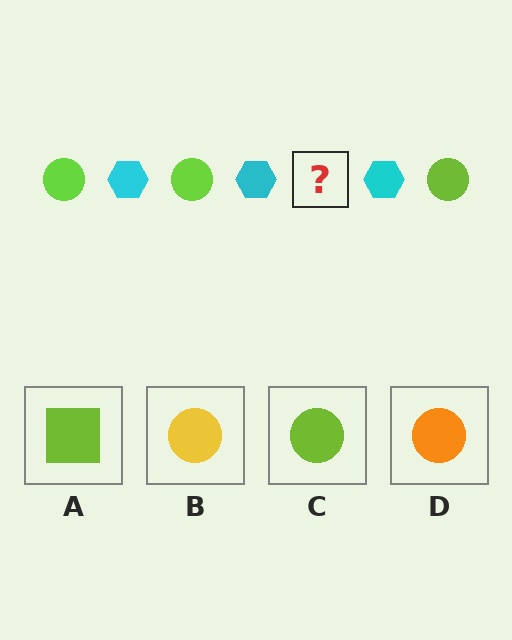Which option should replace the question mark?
Option C.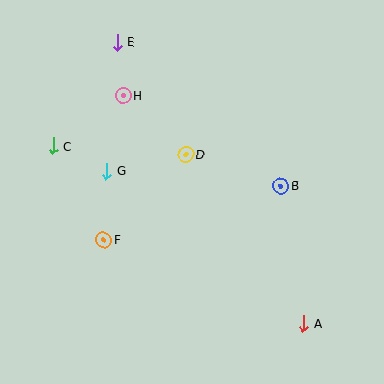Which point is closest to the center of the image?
Point D at (186, 155) is closest to the center.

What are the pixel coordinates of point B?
Point B is at (281, 186).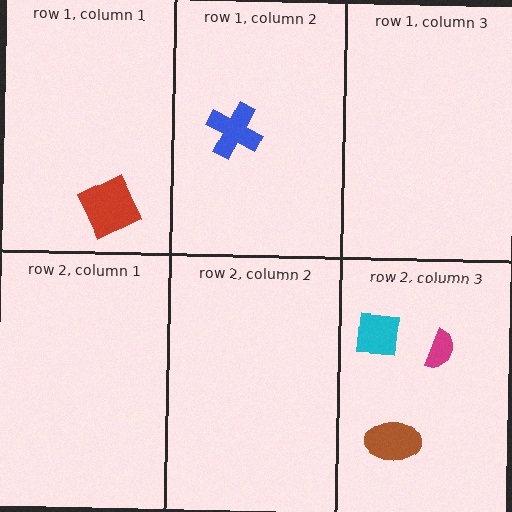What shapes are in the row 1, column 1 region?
The red square.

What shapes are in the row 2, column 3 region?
The magenta semicircle, the brown ellipse, the cyan square.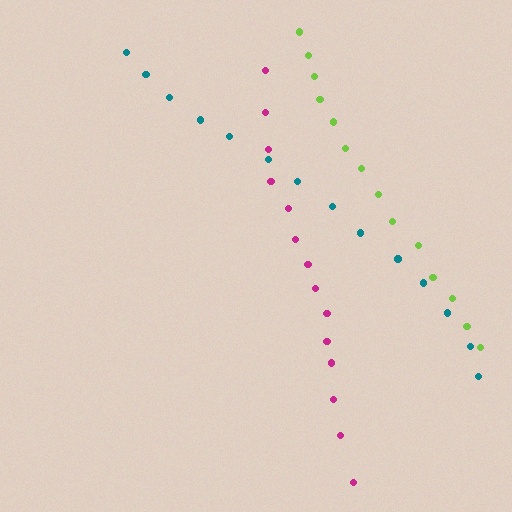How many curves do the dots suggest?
There are 3 distinct paths.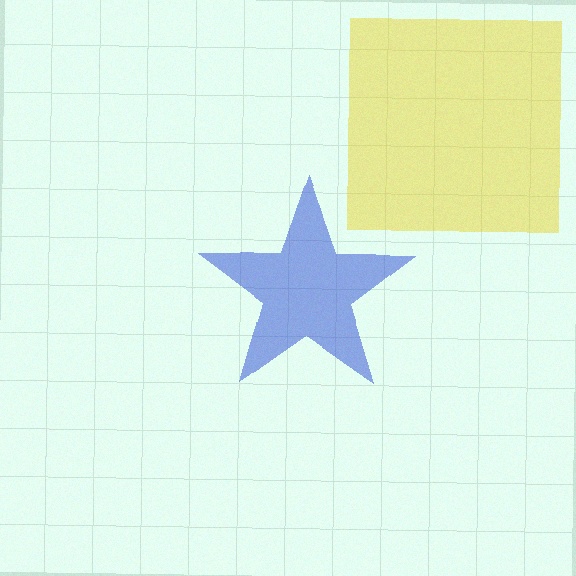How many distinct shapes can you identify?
There are 2 distinct shapes: a blue star, a yellow square.